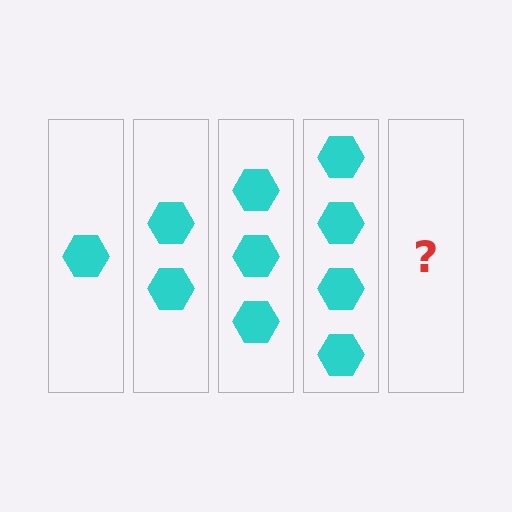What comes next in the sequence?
The next element should be 5 hexagons.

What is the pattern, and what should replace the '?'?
The pattern is that each step adds one more hexagon. The '?' should be 5 hexagons.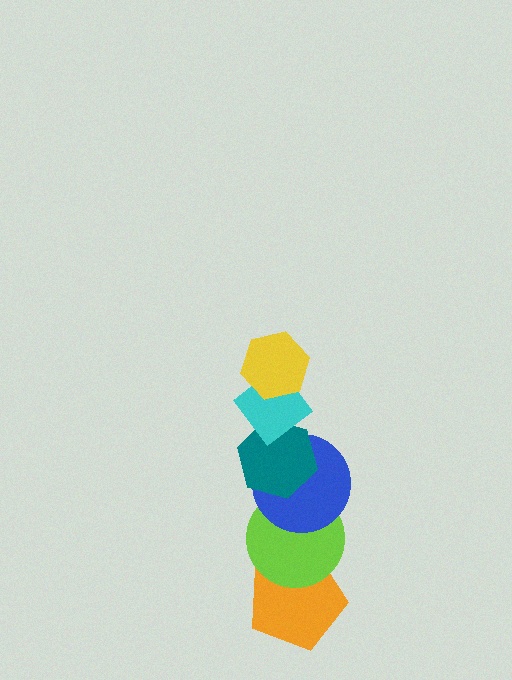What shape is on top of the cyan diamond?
The yellow hexagon is on top of the cyan diamond.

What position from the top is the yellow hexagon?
The yellow hexagon is 1st from the top.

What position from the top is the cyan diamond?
The cyan diamond is 2nd from the top.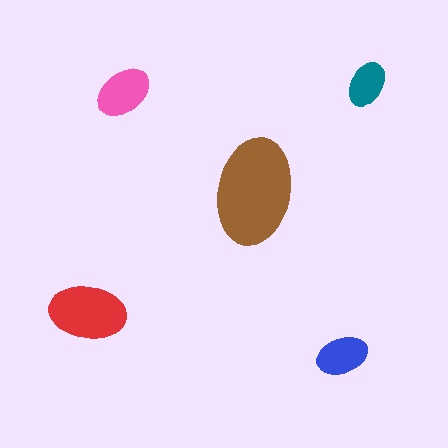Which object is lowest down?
The blue ellipse is bottommost.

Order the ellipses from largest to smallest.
the brown one, the red one, the pink one, the blue one, the teal one.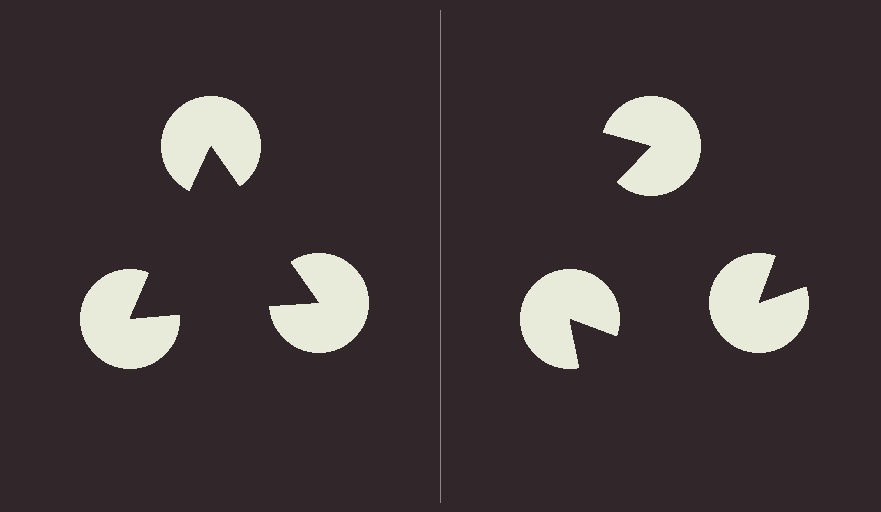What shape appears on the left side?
An illusory triangle.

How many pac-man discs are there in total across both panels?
6 — 3 on each side.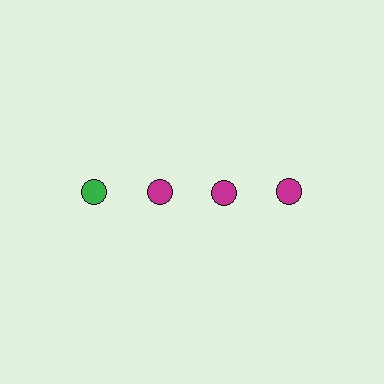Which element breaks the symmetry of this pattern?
The green circle in the top row, leftmost column breaks the symmetry. All other shapes are magenta circles.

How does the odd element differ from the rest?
It has a different color: green instead of magenta.